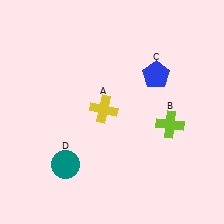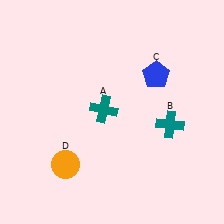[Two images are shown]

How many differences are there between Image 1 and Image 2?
There are 3 differences between the two images.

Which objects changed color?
A changed from yellow to teal. B changed from lime to teal. D changed from teal to orange.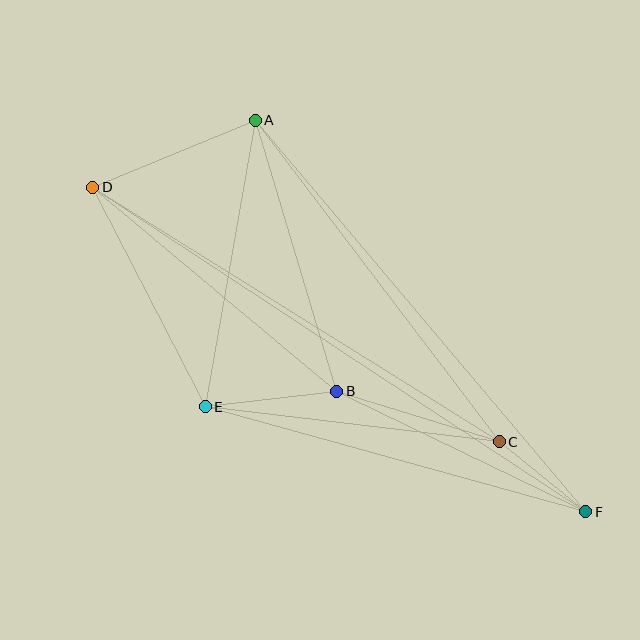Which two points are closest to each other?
Points C and F are closest to each other.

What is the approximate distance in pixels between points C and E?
The distance between C and E is approximately 296 pixels.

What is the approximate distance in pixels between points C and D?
The distance between C and D is approximately 480 pixels.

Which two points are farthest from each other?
Points D and F are farthest from each other.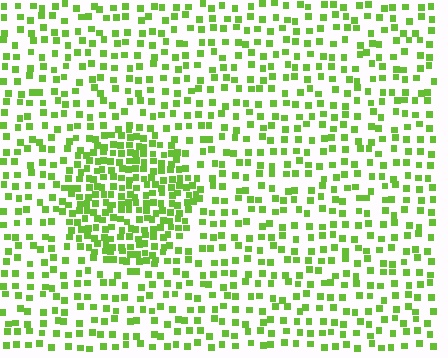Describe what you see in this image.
The image contains small lime elements arranged at two different densities. A circle-shaped region is visible where the elements are more densely packed than the surrounding area.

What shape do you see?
I see a circle.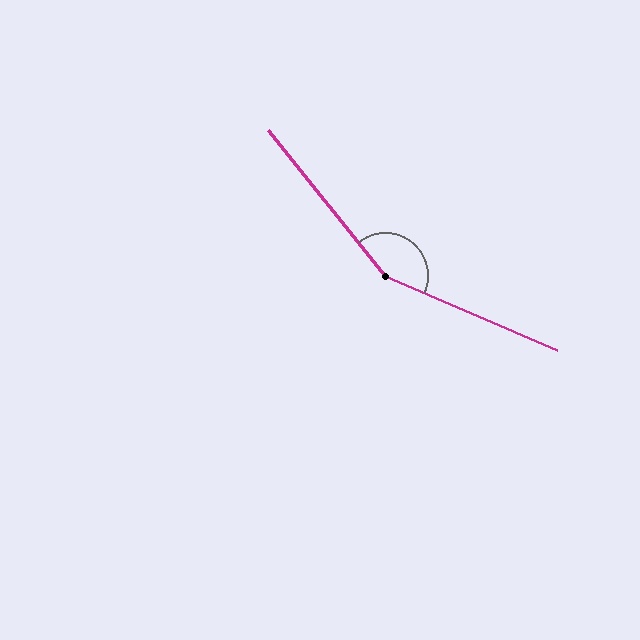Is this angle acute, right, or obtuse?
It is obtuse.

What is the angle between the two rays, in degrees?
Approximately 152 degrees.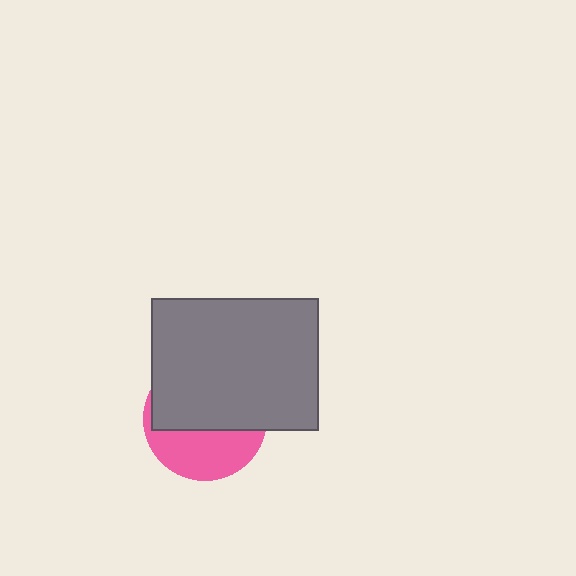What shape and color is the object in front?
The object in front is a gray rectangle.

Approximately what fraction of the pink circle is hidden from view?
Roughly 60% of the pink circle is hidden behind the gray rectangle.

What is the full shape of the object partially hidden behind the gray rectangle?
The partially hidden object is a pink circle.